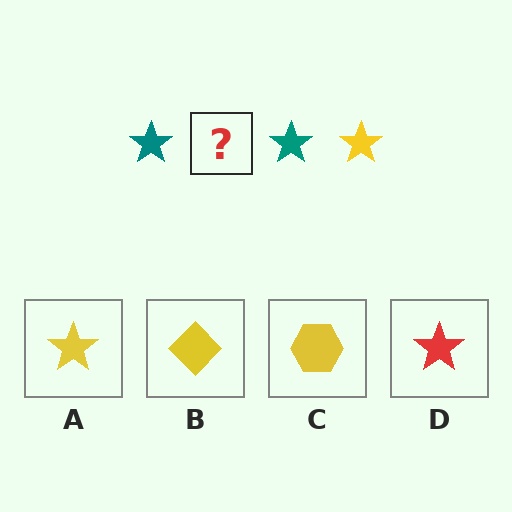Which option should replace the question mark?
Option A.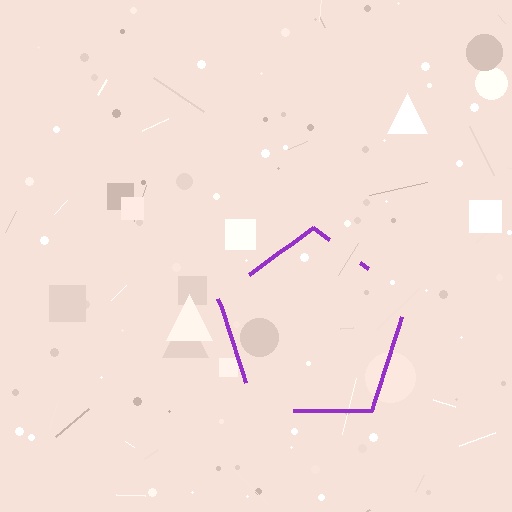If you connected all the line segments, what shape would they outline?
They would outline a pentagon.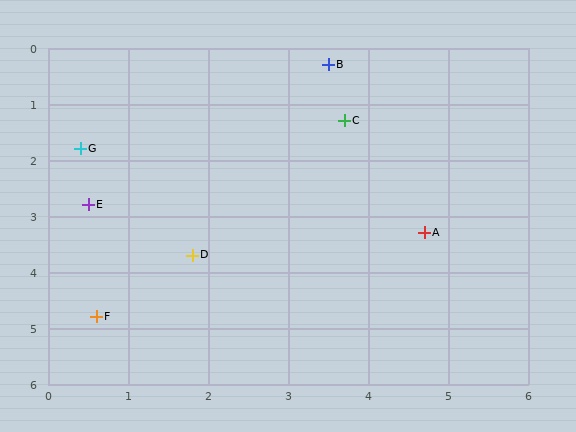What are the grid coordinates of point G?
Point G is at approximately (0.4, 1.8).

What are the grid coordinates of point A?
Point A is at approximately (4.7, 3.3).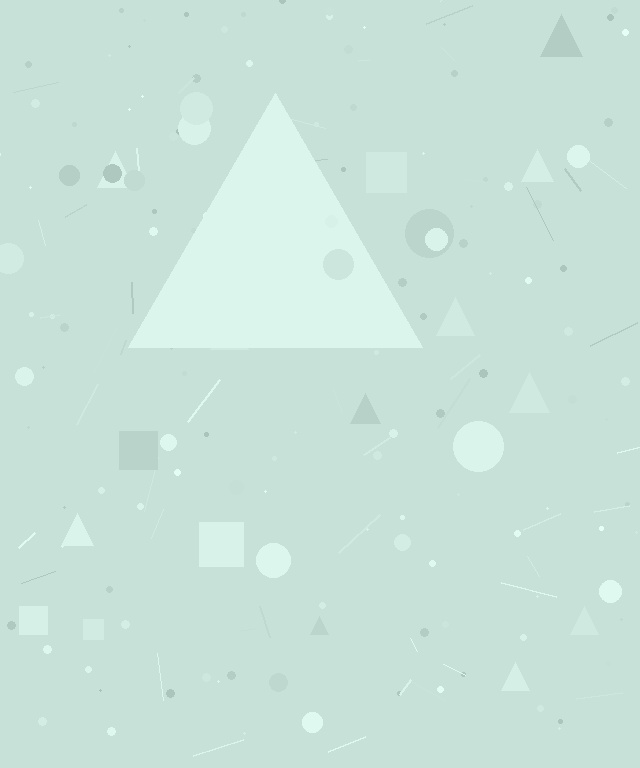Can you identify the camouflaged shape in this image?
The camouflaged shape is a triangle.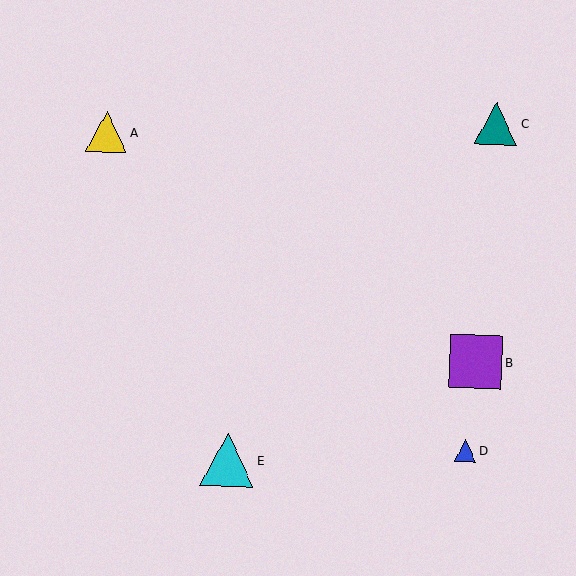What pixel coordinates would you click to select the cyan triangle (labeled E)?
Click at (227, 459) to select the cyan triangle E.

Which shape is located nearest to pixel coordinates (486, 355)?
The purple square (labeled B) at (476, 362) is nearest to that location.